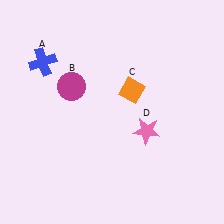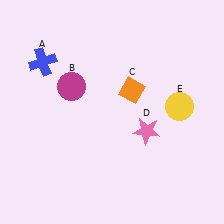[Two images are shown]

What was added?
A yellow circle (E) was added in Image 2.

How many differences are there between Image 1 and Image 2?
There is 1 difference between the two images.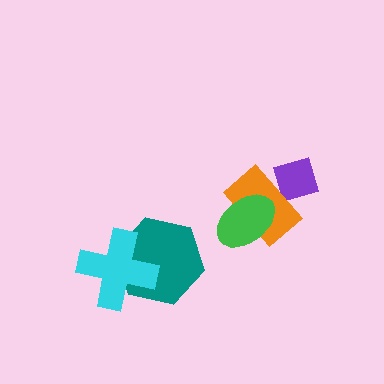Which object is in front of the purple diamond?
The orange rectangle is in front of the purple diamond.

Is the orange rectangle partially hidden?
Yes, it is partially covered by another shape.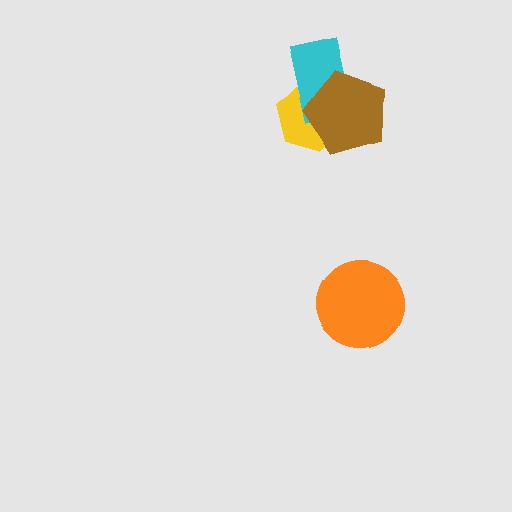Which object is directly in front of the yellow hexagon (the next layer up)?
The cyan rectangle is directly in front of the yellow hexagon.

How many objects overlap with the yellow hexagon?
2 objects overlap with the yellow hexagon.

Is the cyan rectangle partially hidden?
Yes, it is partially covered by another shape.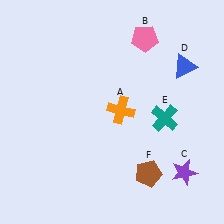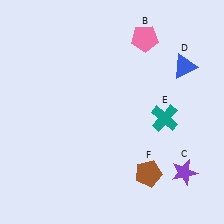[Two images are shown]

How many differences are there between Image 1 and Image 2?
There is 1 difference between the two images.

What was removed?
The orange cross (A) was removed in Image 2.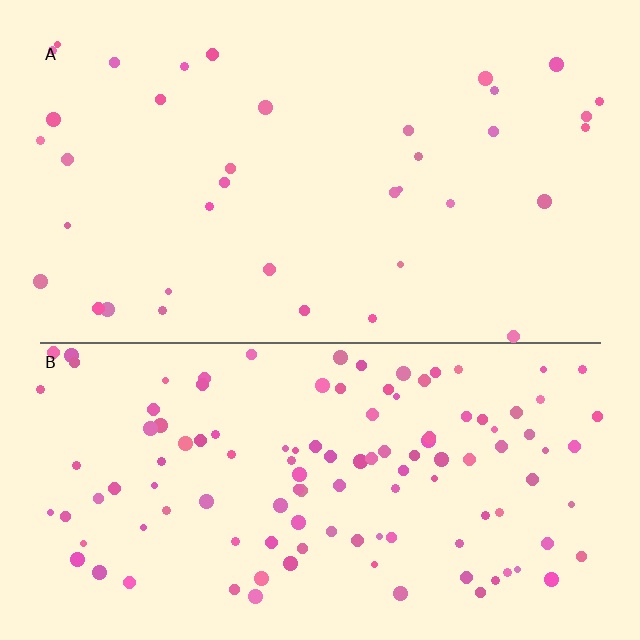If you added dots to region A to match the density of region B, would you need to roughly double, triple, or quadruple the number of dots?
Approximately triple.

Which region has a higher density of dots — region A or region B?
B (the bottom).